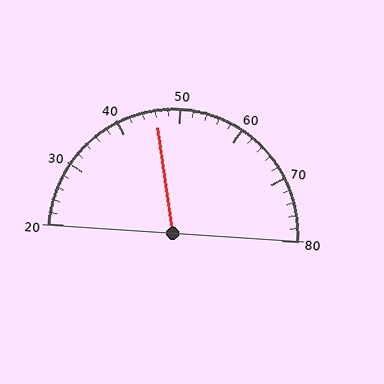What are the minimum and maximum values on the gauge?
The gauge ranges from 20 to 80.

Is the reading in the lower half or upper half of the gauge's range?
The reading is in the lower half of the range (20 to 80).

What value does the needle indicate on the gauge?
The needle indicates approximately 46.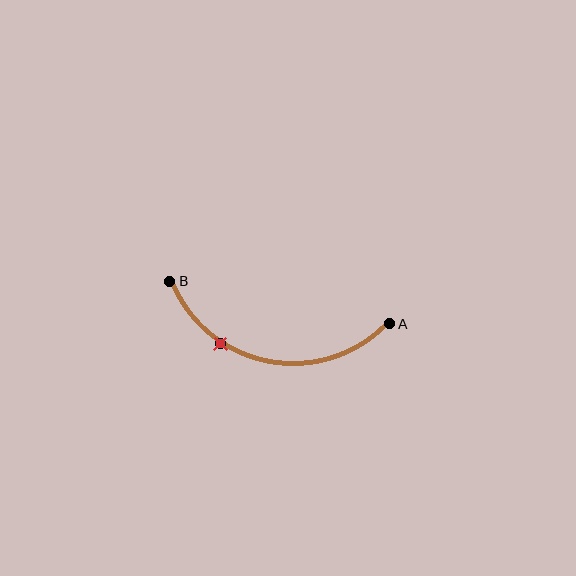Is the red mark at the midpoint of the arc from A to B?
No. The red mark lies on the arc but is closer to endpoint B. The arc midpoint would be at the point on the curve equidistant along the arc from both A and B.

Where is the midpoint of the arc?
The arc midpoint is the point on the curve farthest from the straight line joining A and B. It sits below that line.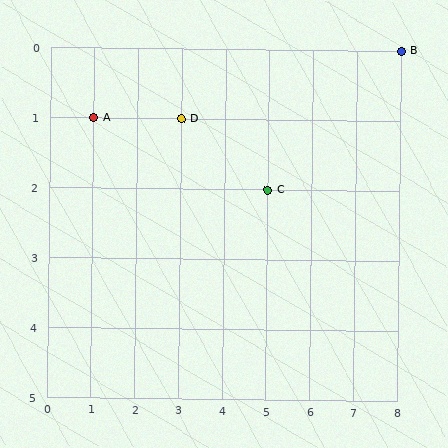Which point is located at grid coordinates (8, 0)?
Point B is at (8, 0).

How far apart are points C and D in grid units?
Points C and D are 2 columns and 1 row apart (about 2.2 grid units diagonally).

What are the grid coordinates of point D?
Point D is at grid coordinates (3, 1).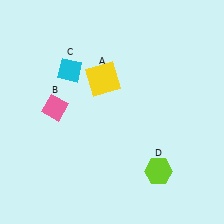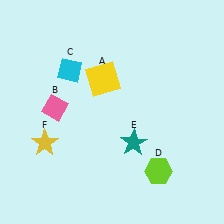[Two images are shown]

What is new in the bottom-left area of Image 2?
A yellow star (F) was added in the bottom-left area of Image 2.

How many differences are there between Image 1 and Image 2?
There are 2 differences between the two images.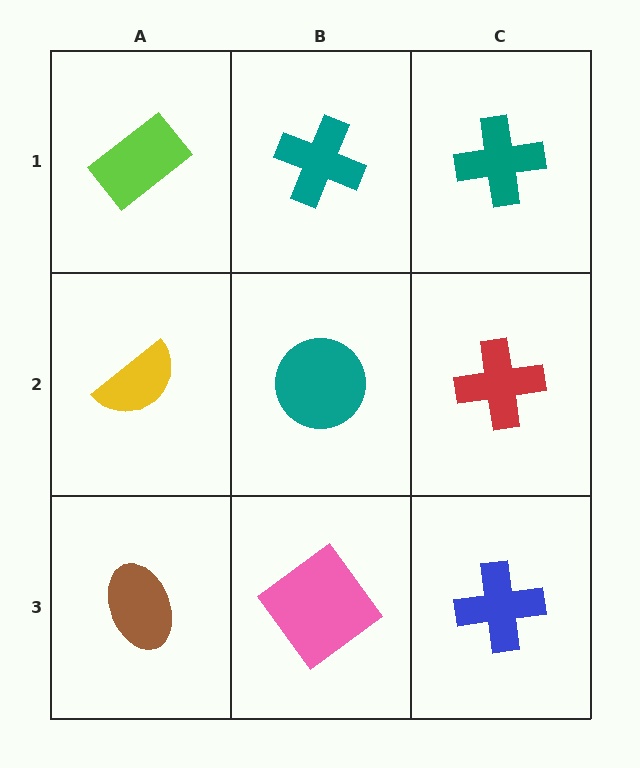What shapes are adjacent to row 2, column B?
A teal cross (row 1, column B), a pink diamond (row 3, column B), a yellow semicircle (row 2, column A), a red cross (row 2, column C).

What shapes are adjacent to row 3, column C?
A red cross (row 2, column C), a pink diamond (row 3, column B).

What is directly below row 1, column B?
A teal circle.